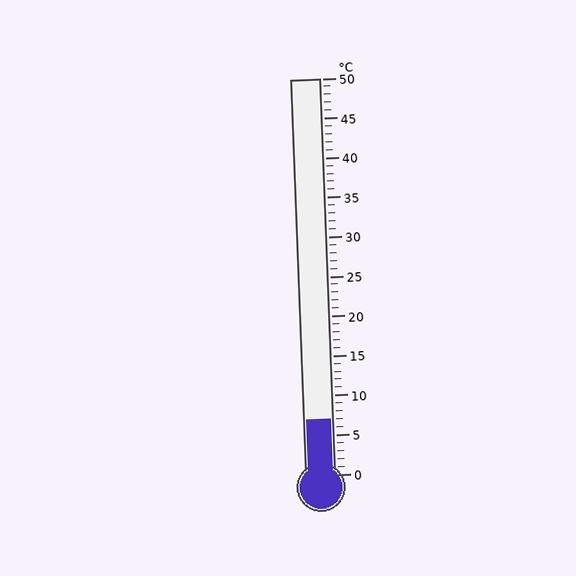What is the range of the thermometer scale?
The thermometer scale ranges from 0°C to 50°C.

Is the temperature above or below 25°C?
The temperature is below 25°C.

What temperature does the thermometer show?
The thermometer shows approximately 7°C.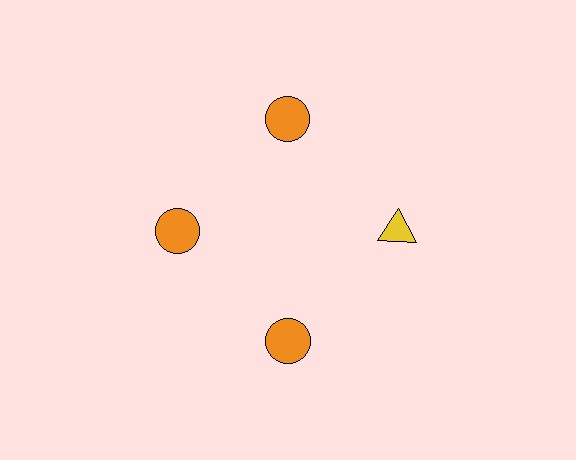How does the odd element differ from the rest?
It differs in both color (yellow instead of orange) and shape (triangle instead of circle).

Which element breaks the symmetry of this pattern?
The yellow triangle at roughly the 3 o'clock position breaks the symmetry. All other shapes are orange circles.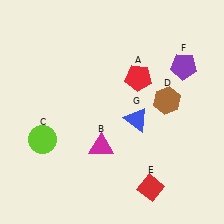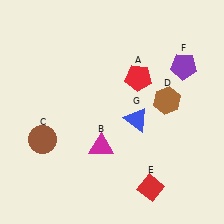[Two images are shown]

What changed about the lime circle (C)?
In Image 1, C is lime. In Image 2, it changed to brown.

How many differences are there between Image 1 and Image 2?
There is 1 difference between the two images.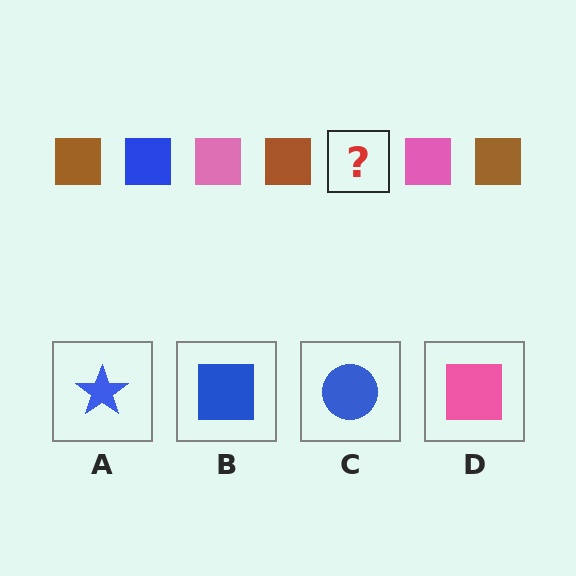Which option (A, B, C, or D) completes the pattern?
B.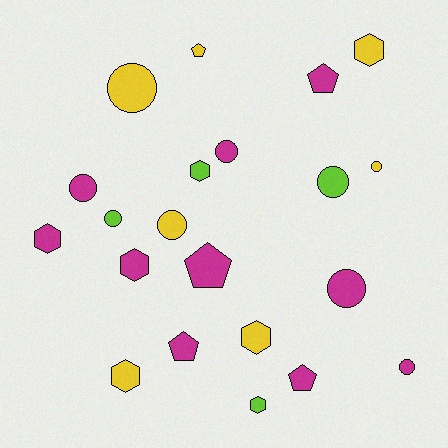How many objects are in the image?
There are 21 objects.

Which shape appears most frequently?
Circle, with 9 objects.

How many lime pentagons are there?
There are no lime pentagons.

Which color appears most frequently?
Magenta, with 10 objects.